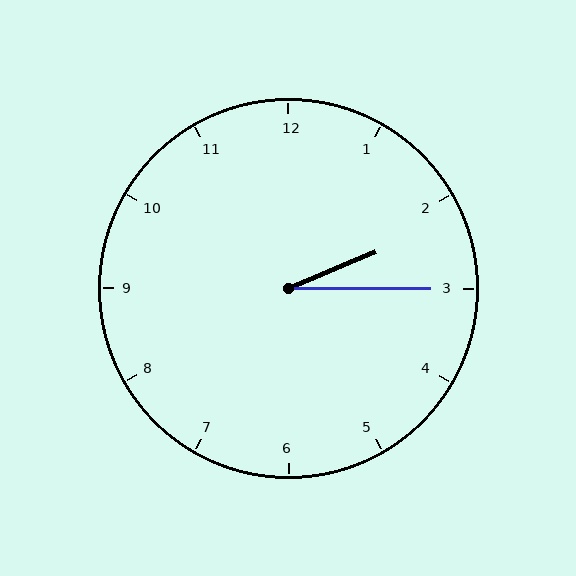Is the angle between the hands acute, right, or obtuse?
It is acute.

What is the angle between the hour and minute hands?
Approximately 22 degrees.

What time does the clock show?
2:15.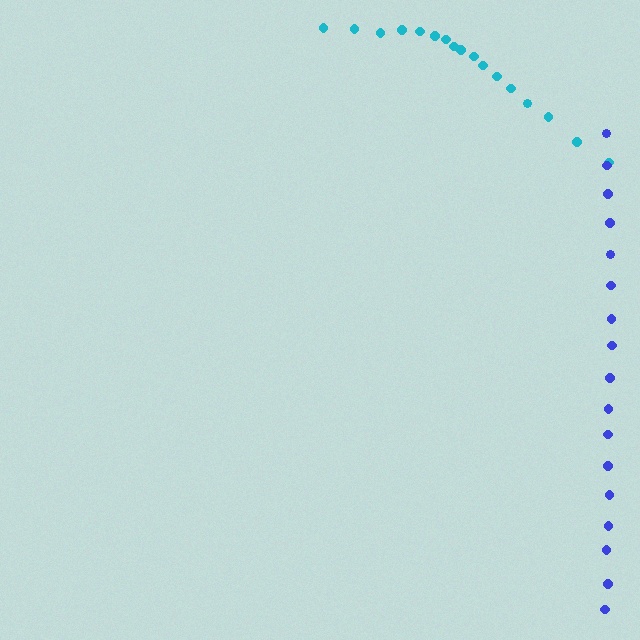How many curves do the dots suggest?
There are 2 distinct paths.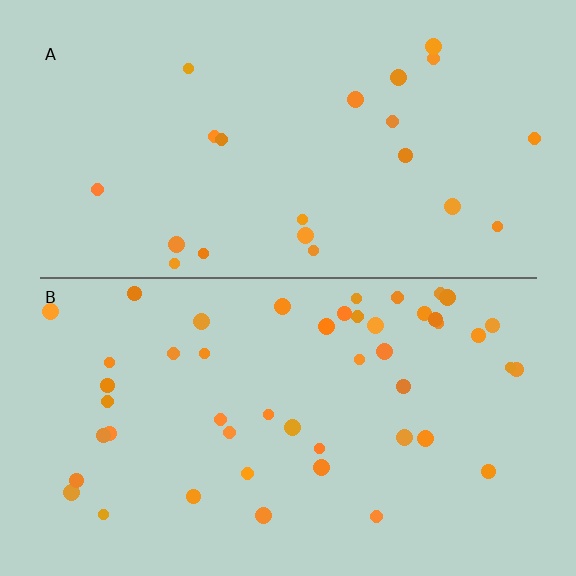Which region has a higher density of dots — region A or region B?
B (the bottom).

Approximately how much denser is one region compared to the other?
Approximately 2.2× — region B over region A.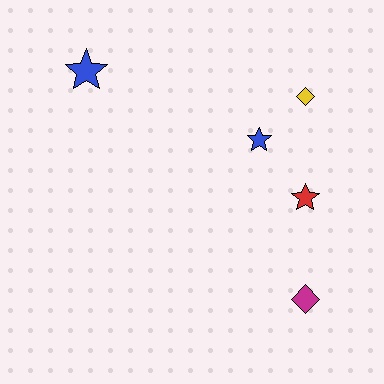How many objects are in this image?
There are 5 objects.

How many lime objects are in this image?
There are no lime objects.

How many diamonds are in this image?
There are 2 diamonds.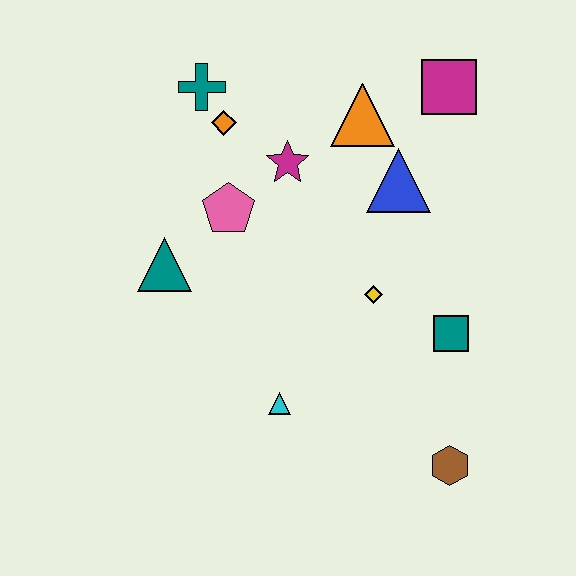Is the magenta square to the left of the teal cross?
No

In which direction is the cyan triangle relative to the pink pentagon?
The cyan triangle is below the pink pentagon.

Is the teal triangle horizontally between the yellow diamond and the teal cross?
No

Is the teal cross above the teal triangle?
Yes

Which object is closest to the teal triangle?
The pink pentagon is closest to the teal triangle.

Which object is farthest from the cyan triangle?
The magenta square is farthest from the cyan triangle.